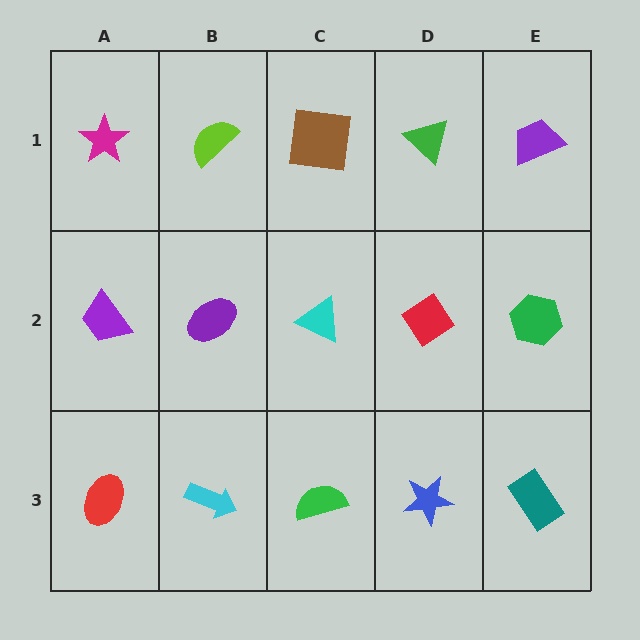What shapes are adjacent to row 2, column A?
A magenta star (row 1, column A), a red ellipse (row 3, column A), a purple ellipse (row 2, column B).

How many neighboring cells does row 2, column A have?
3.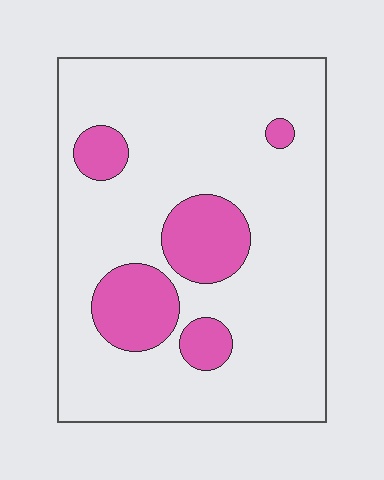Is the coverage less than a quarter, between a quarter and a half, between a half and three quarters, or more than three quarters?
Less than a quarter.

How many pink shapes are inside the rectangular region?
5.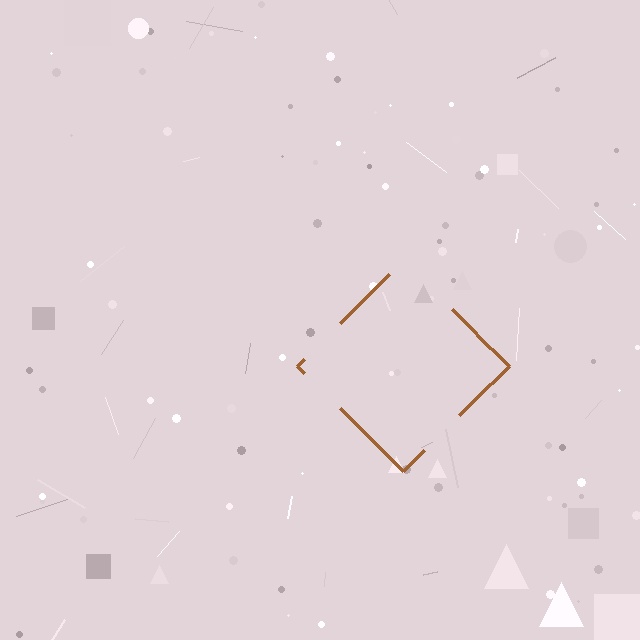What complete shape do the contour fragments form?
The contour fragments form a diamond.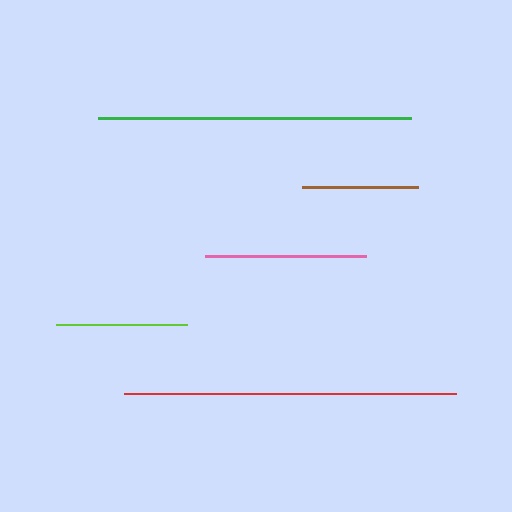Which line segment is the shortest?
The brown line is the shortest at approximately 116 pixels.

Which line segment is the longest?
The red line is the longest at approximately 332 pixels.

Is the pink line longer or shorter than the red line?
The red line is longer than the pink line.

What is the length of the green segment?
The green segment is approximately 313 pixels long.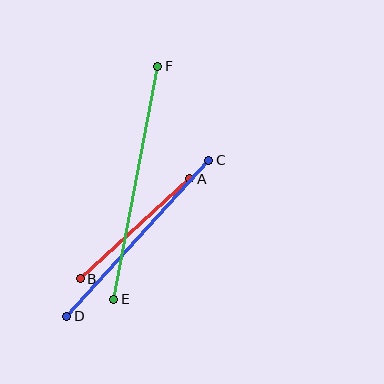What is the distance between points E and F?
The distance is approximately 237 pixels.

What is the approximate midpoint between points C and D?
The midpoint is at approximately (138, 238) pixels.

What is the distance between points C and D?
The distance is approximately 211 pixels.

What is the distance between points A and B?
The distance is approximately 148 pixels.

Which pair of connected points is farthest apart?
Points E and F are farthest apart.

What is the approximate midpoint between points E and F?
The midpoint is at approximately (136, 183) pixels.